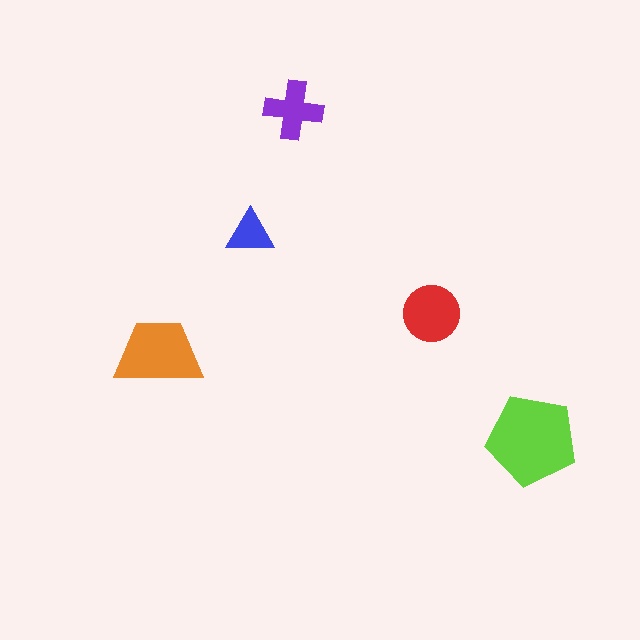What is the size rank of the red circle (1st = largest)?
3rd.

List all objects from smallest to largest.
The blue triangle, the purple cross, the red circle, the orange trapezoid, the lime pentagon.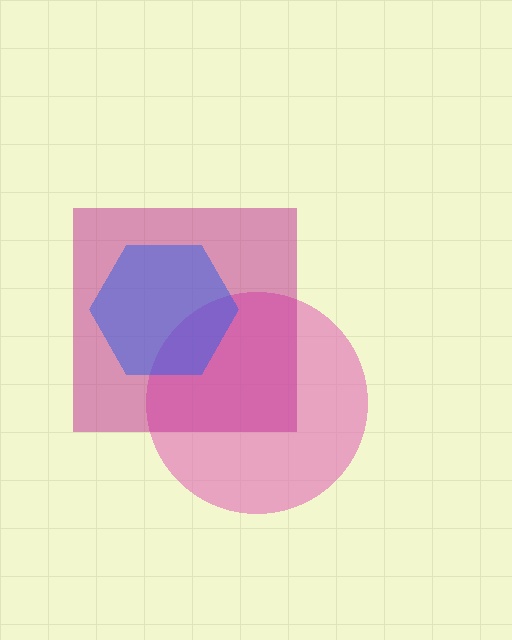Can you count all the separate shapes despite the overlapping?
Yes, there are 3 separate shapes.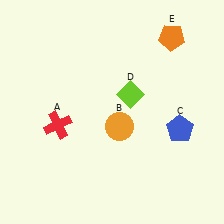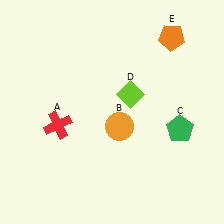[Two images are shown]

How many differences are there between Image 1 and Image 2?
There is 1 difference between the two images.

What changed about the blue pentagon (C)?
In Image 1, C is blue. In Image 2, it changed to green.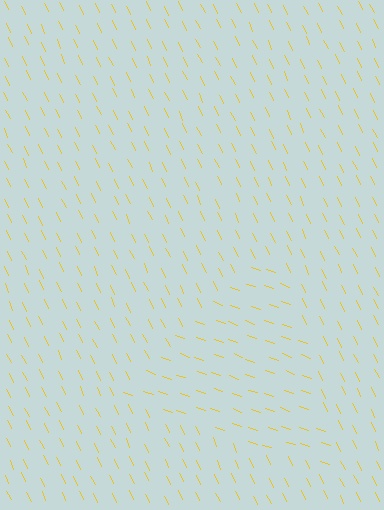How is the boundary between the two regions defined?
The boundary is defined purely by a change in line orientation (approximately 45 degrees difference). All lines are the same color and thickness.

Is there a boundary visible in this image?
Yes, there is a texture boundary formed by a change in line orientation.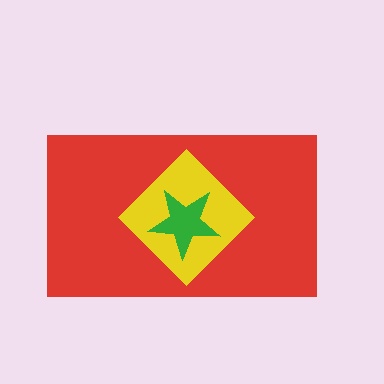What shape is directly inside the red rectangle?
The yellow diamond.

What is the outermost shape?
The red rectangle.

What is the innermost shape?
The green star.